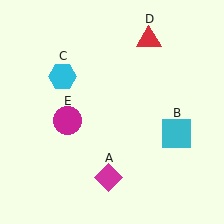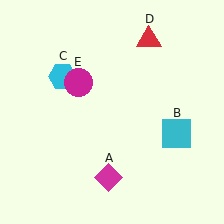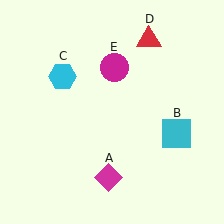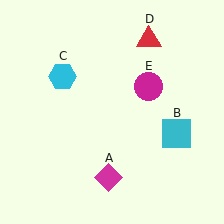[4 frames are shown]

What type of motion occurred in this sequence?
The magenta circle (object E) rotated clockwise around the center of the scene.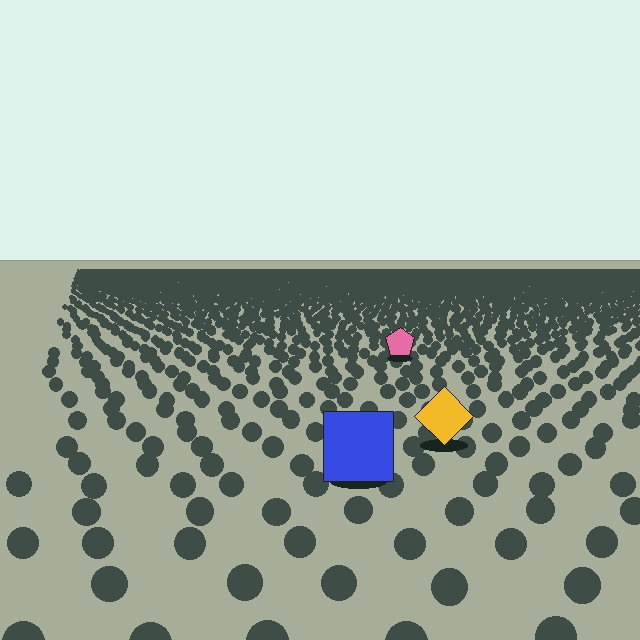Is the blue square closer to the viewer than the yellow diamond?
Yes. The blue square is closer — you can tell from the texture gradient: the ground texture is coarser near it.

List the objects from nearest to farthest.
From nearest to farthest: the blue square, the yellow diamond, the pink pentagon.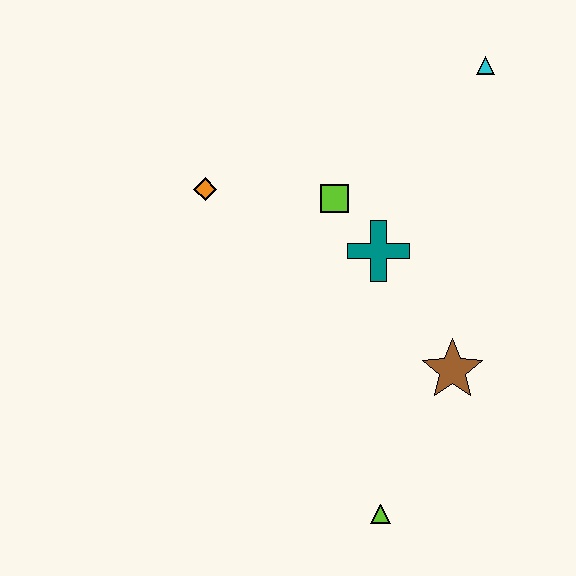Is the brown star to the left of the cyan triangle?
Yes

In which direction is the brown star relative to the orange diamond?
The brown star is to the right of the orange diamond.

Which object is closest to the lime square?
The teal cross is closest to the lime square.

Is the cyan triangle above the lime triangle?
Yes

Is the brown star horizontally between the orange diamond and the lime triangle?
No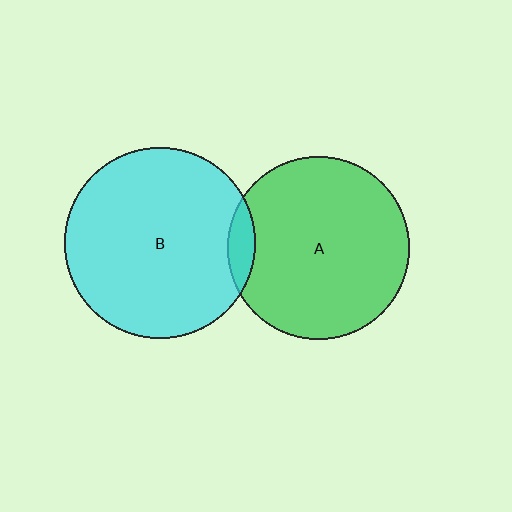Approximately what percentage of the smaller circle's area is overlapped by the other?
Approximately 5%.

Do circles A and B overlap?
Yes.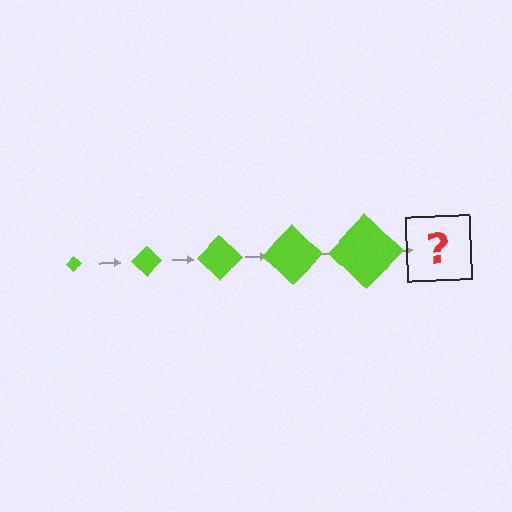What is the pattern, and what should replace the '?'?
The pattern is that the diamond gets progressively larger each step. The '?' should be a lime diamond, larger than the previous one.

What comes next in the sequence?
The next element should be a lime diamond, larger than the previous one.